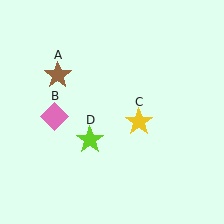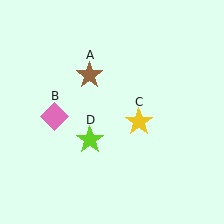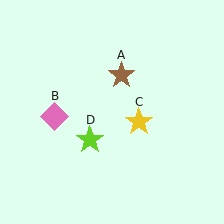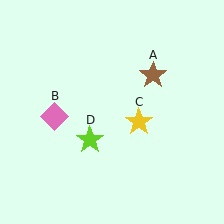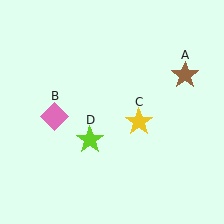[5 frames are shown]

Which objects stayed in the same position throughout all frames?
Pink diamond (object B) and yellow star (object C) and lime star (object D) remained stationary.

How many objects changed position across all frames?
1 object changed position: brown star (object A).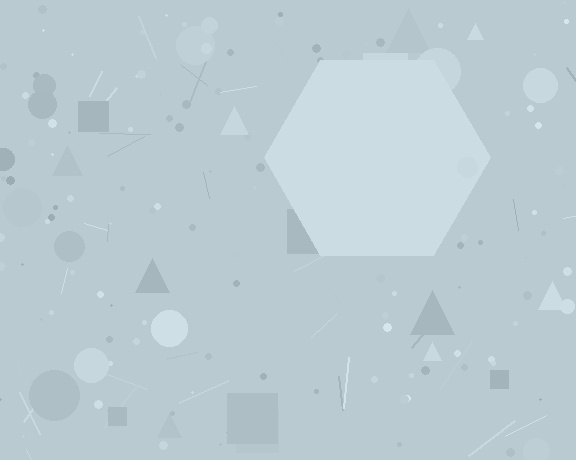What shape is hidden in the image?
A hexagon is hidden in the image.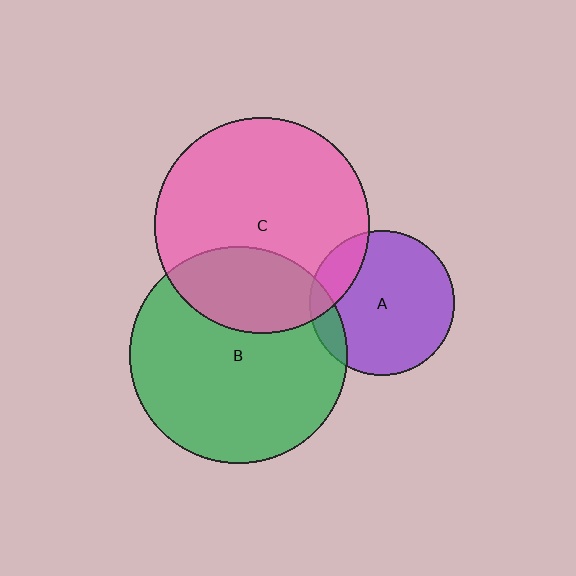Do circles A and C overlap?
Yes.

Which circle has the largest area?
Circle B (green).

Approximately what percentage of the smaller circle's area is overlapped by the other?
Approximately 15%.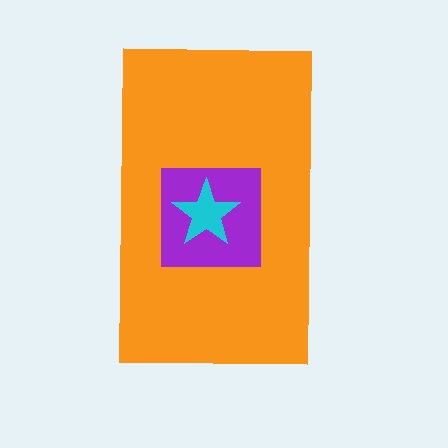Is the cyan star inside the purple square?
Yes.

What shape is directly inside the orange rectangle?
The purple square.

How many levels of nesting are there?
3.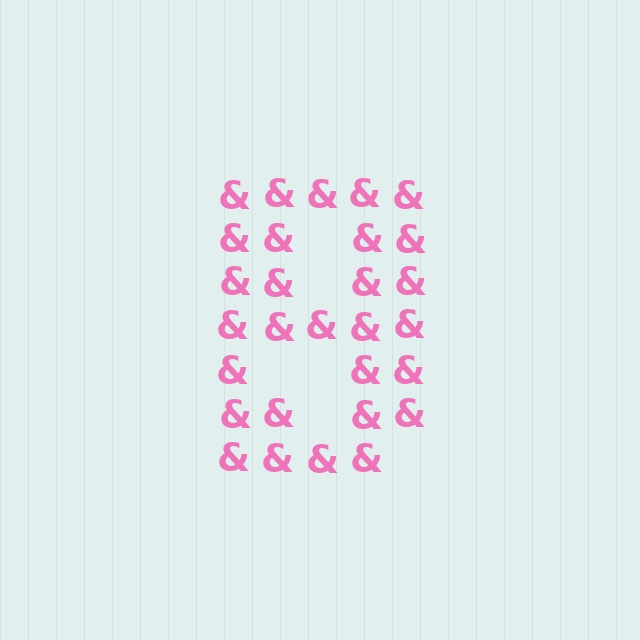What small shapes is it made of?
It is made of small ampersands.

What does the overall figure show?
The overall figure shows the digit 8.